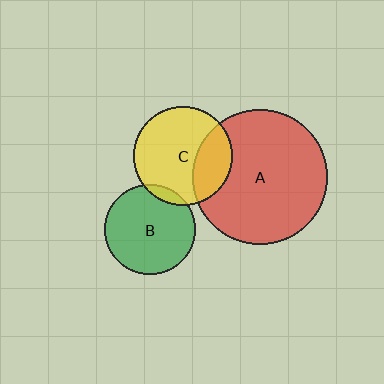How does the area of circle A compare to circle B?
Approximately 2.2 times.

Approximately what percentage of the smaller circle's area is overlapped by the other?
Approximately 30%.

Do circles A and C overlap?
Yes.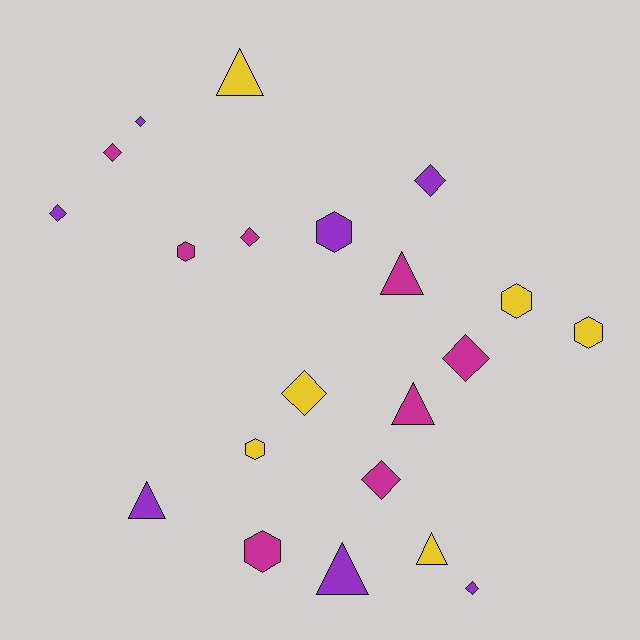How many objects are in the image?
There are 21 objects.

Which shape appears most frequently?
Diamond, with 9 objects.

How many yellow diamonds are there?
There is 1 yellow diamond.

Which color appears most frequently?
Magenta, with 8 objects.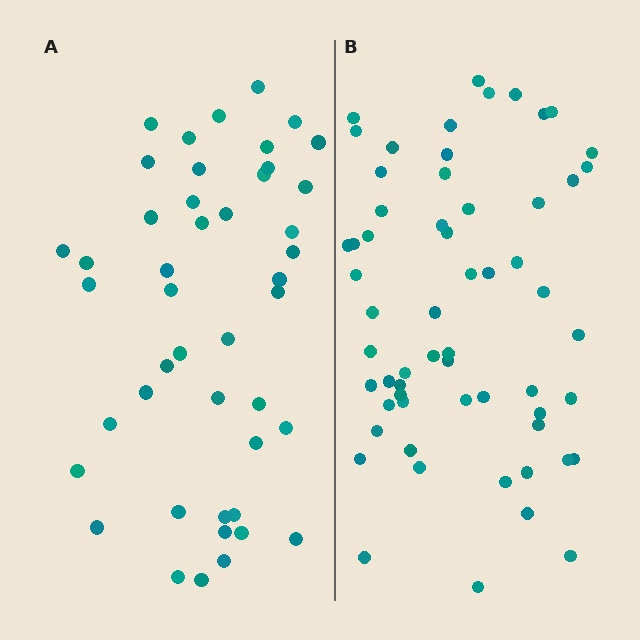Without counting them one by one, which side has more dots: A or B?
Region B (the right region) has more dots.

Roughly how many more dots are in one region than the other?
Region B has approximately 15 more dots than region A.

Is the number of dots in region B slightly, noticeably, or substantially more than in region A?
Region B has noticeably more, but not dramatically so. The ratio is roughly 1.3 to 1.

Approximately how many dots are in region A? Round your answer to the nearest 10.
About 40 dots. (The exact count is 45, which rounds to 40.)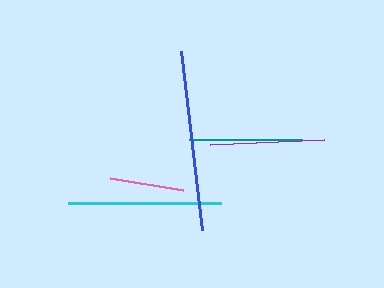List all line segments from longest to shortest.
From longest to shortest: blue, cyan, purple, teal, pink.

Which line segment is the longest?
The blue line is the longest at approximately 181 pixels.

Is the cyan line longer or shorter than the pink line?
The cyan line is longer than the pink line.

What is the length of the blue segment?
The blue segment is approximately 181 pixels long.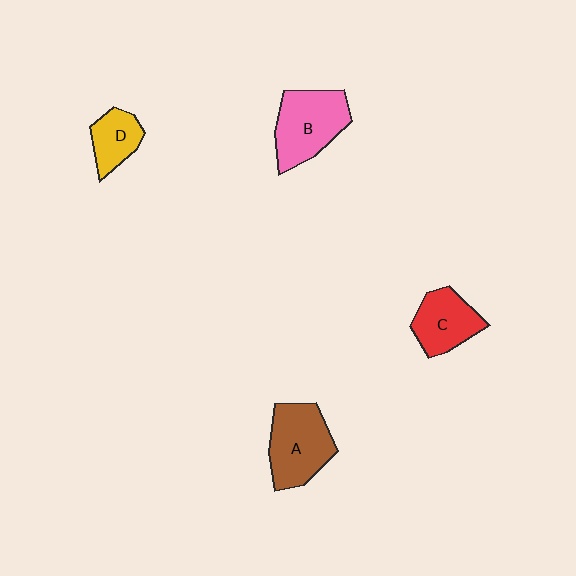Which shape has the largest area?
Shape A (brown).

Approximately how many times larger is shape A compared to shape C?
Approximately 1.3 times.